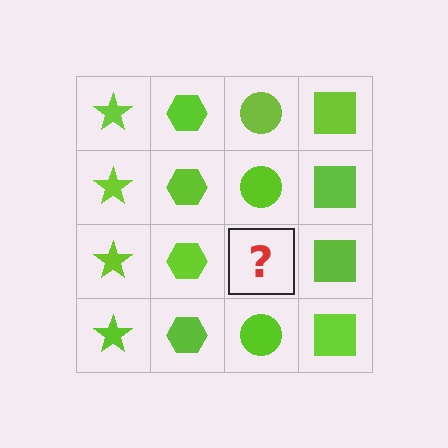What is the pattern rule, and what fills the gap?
The rule is that each column has a consistent shape. The gap should be filled with a lime circle.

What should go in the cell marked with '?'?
The missing cell should contain a lime circle.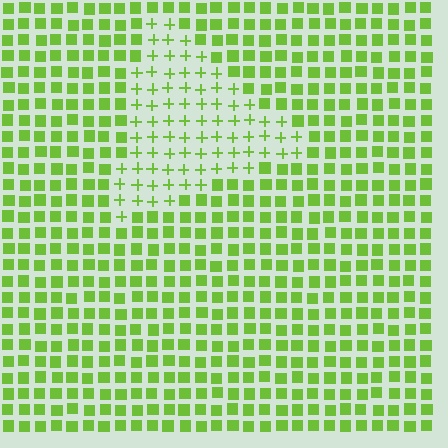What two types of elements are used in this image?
The image uses plus signs inside the triangle region and squares outside it.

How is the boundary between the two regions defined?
The boundary is defined by a change in element shape: plus signs inside vs. squares outside. All elements share the same color and spacing.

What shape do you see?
I see a triangle.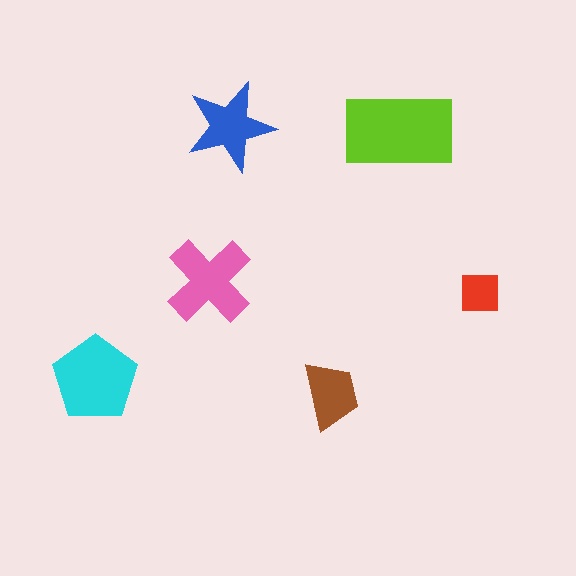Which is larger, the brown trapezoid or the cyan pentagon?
The cyan pentagon.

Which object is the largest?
The lime rectangle.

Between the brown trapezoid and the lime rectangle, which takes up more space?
The lime rectangle.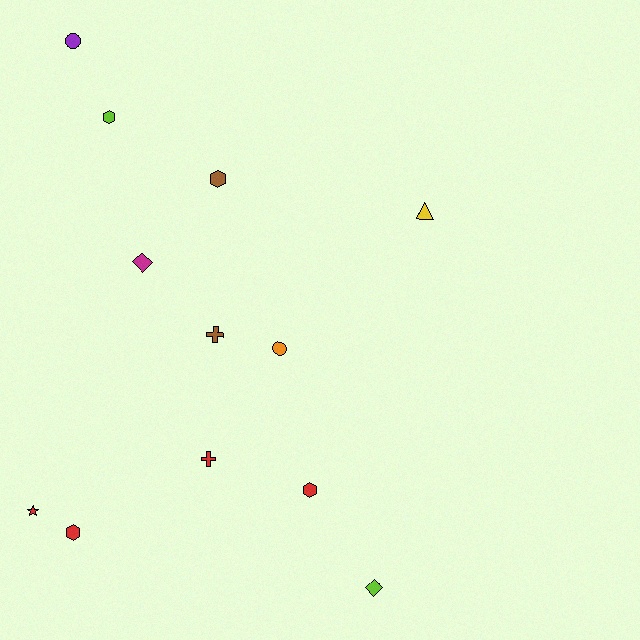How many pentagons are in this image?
There are no pentagons.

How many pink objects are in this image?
There are no pink objects.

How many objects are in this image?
There are 12 objects.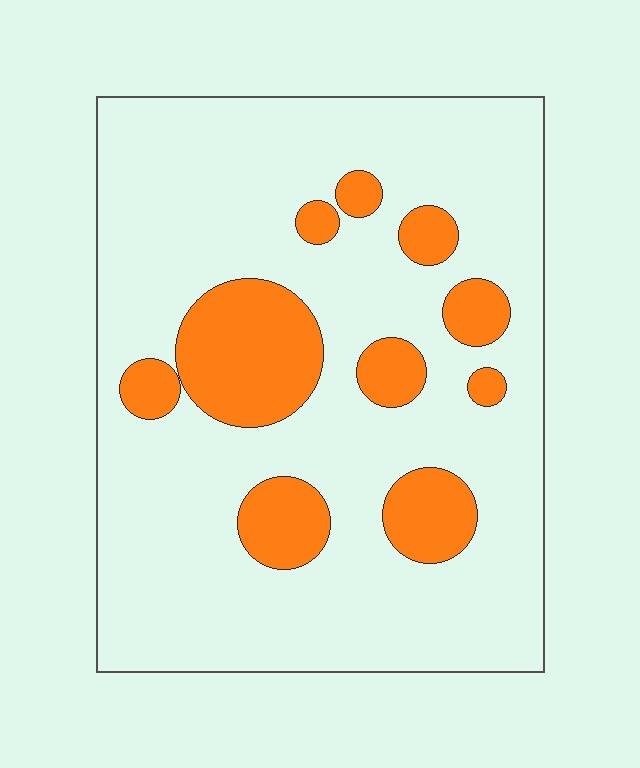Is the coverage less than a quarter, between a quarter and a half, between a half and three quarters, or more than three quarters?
Less than a quarter.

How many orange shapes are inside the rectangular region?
10.